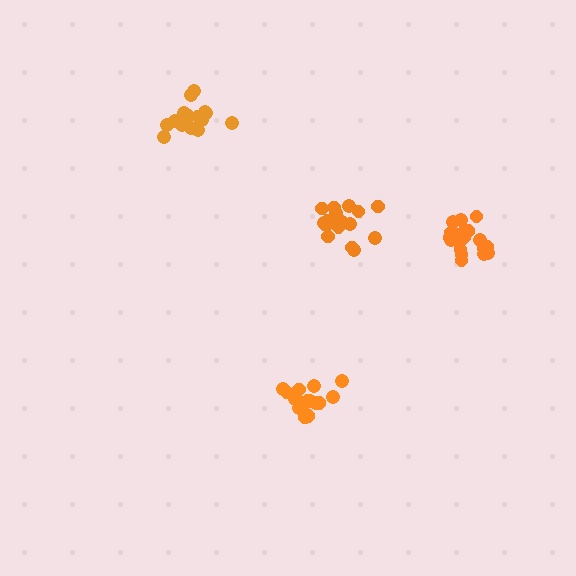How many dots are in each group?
Group 1: 18 dots, Group 2: 18 dots, Group 3: 17 dots, Group 4: 21 dots (74 total).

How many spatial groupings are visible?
There are 4 spatial groupings.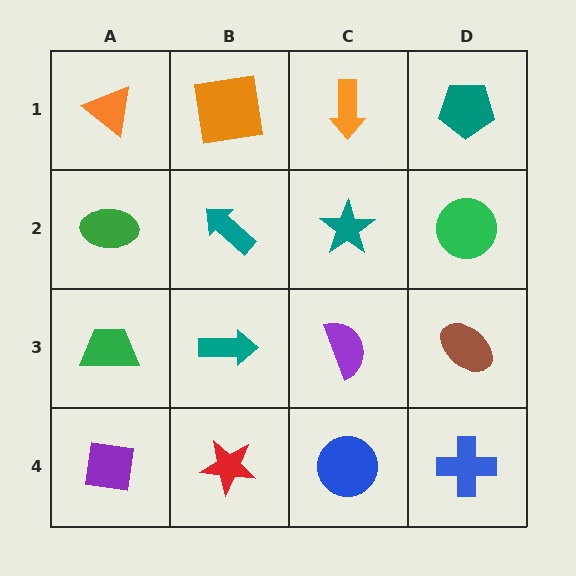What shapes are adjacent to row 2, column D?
A teal pentagon (row 1, column D), a brown ellipse (row 3, column D), a teal star (row 2, column C).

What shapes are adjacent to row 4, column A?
A green trapezoid (row 3, column A), a red star (row 4, column B).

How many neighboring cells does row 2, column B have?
4.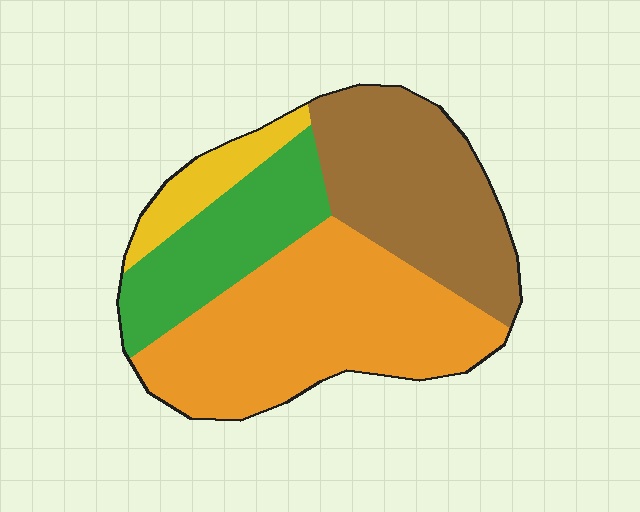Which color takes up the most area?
Orange, at roughly 40%.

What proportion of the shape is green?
Green takes up about one fifth (1/5) of the shape.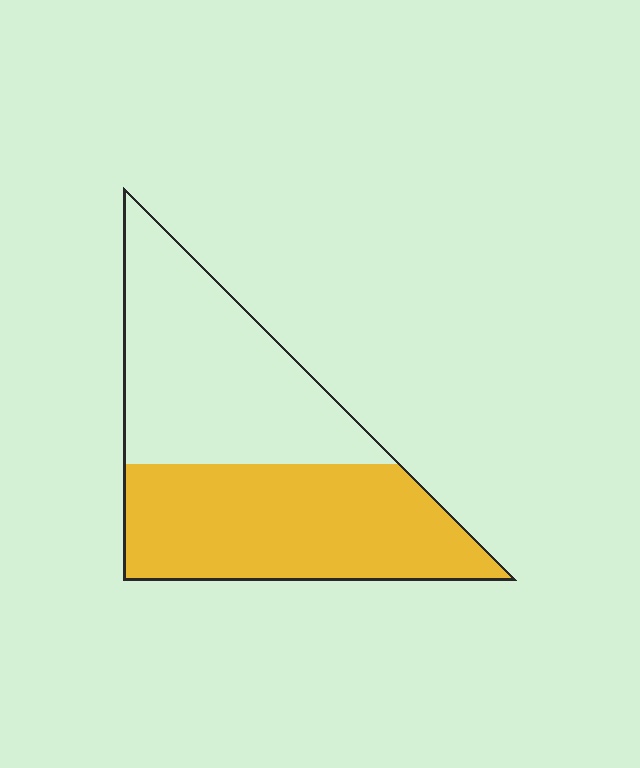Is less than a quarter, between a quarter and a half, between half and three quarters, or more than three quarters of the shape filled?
Between half and three quarters.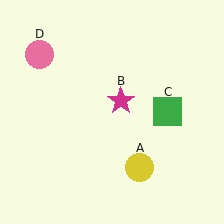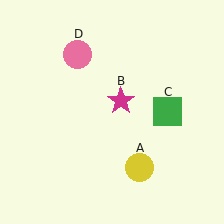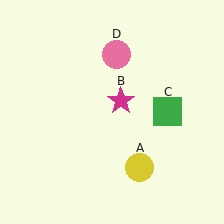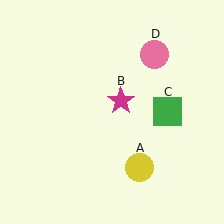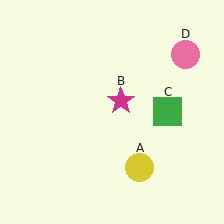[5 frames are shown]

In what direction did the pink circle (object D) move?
The pink circle (object D) moved right.